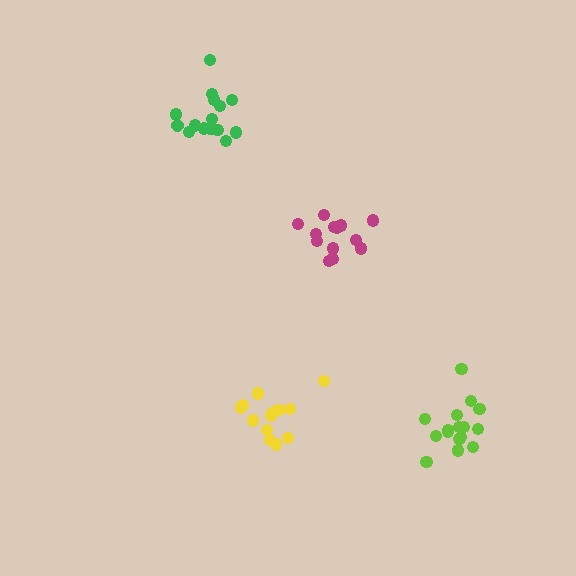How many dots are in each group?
Group 1: 15 dots, Group 2: 13 dots, Group 3: 13 dots, Group 4: 16 dots (57 total).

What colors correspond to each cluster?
The clusters are colored: green, yellow, magenta, lime.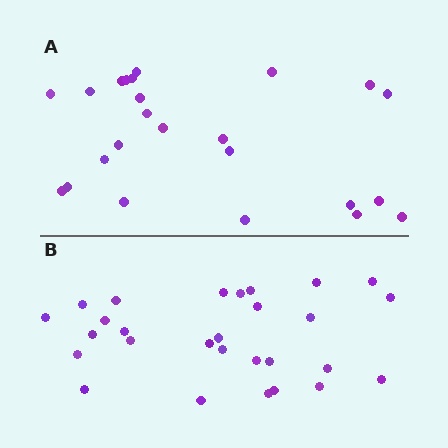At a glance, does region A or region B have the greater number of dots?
Region B (the bottom region) has more dots.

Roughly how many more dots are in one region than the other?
Region B has about 4 more dots than region A.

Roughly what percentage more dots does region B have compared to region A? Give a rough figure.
About 15% more.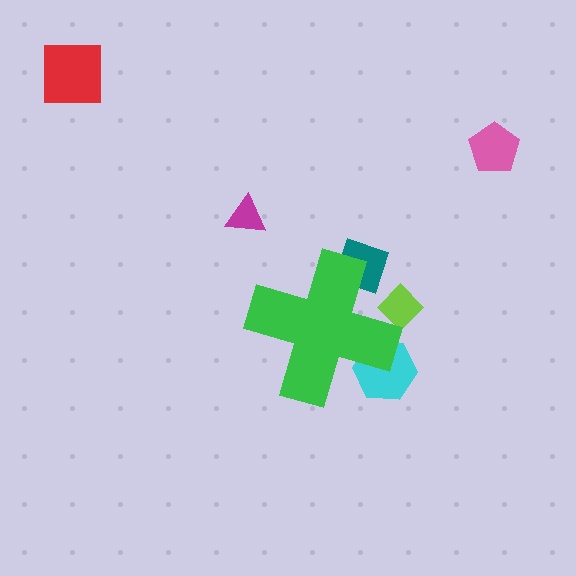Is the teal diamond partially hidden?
Yes, the teal diamond is partially hidden behind the green cross.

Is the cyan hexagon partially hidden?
Yes, the cyan hexagon is partially hidden behind the green cross.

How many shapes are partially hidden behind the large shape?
3 shapes are partially hidden.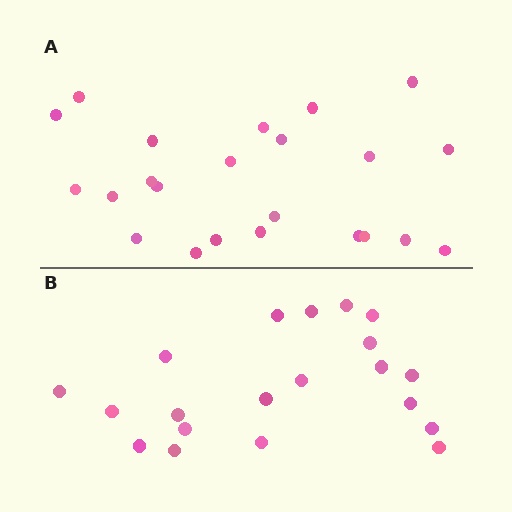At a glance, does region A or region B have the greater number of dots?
Region A (the top region) has more dots.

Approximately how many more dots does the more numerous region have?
Region A has just a few more — roughly 2 or 3 more dots than region B.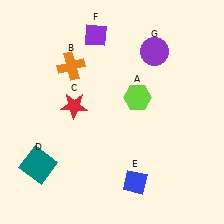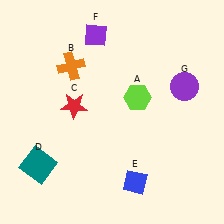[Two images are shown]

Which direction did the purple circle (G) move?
The purple circle (G) moved down.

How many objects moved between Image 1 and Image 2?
1 object moved between the two images.